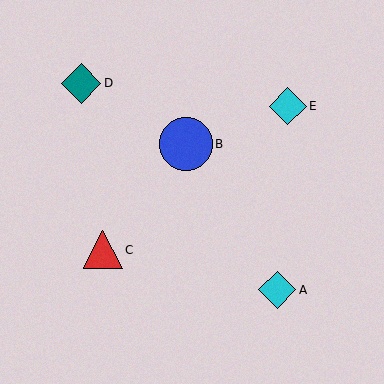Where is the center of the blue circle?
The center of the blue circle is at (186, 144).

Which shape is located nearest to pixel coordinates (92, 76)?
The teal diamond (labeled D) at (81, 83) is nearest to that location.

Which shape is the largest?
The blue circle (labeled B) is the largest.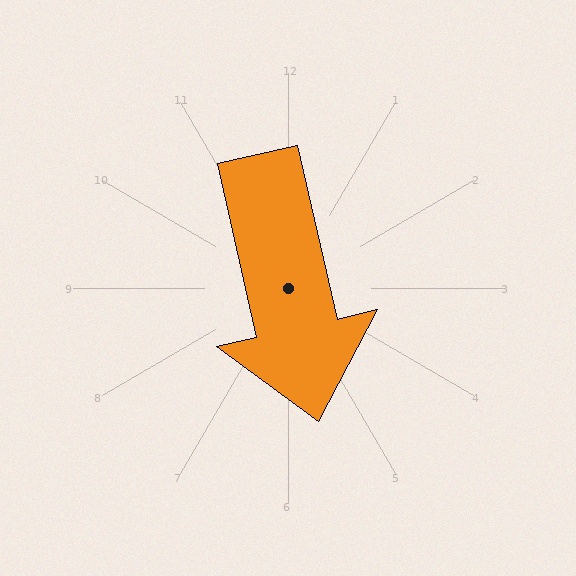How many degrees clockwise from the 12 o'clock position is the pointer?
Approximately 167 degrees.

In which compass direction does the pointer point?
South.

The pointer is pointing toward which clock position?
Roughly 6 o'clock.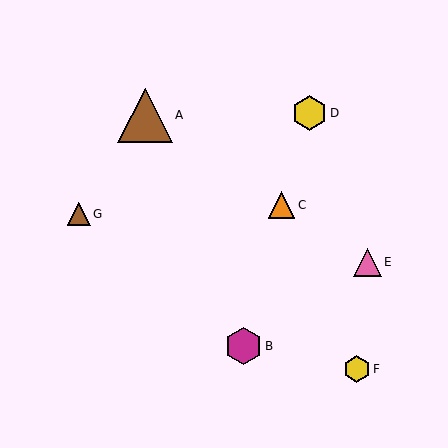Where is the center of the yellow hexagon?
The center of the yellow hexagon is at (357, 369).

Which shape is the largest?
The brown triangle (labeled A) is the largest.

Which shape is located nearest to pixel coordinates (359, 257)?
The pink triangle (labeled E) at (367, 262) is nearest to that location.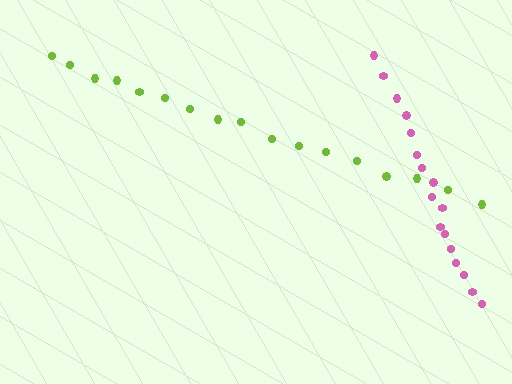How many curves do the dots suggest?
There are 2 distinct paths.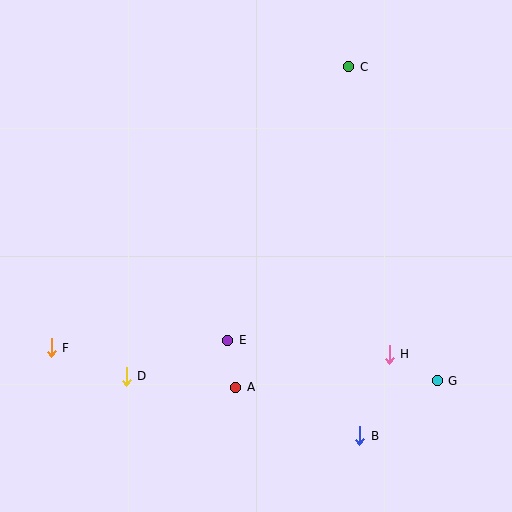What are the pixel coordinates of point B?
Point B is at (360, 436).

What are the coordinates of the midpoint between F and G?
The midpoint between F and G is at (244, 364).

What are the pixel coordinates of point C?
Point C is at (349, 67).